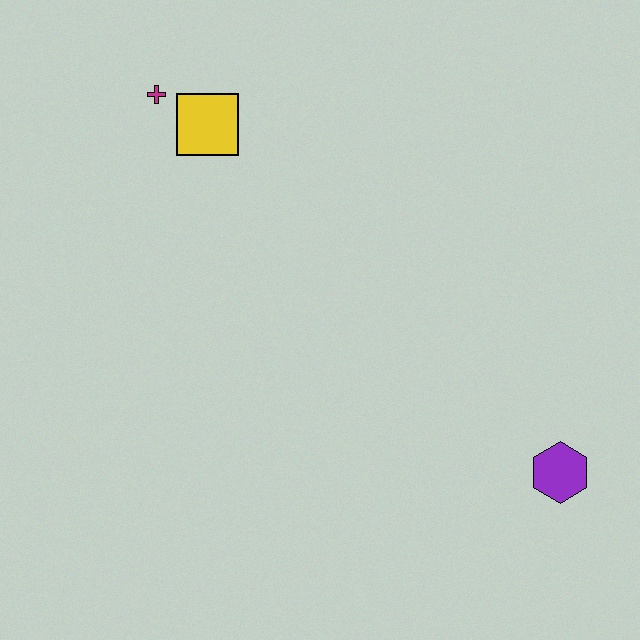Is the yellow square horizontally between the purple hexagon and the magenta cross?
Yes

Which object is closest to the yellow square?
The magenta cross is closest to the yellow square.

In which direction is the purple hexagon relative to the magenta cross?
The purple hexagon is to the right of the magenta cross.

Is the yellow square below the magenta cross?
Yes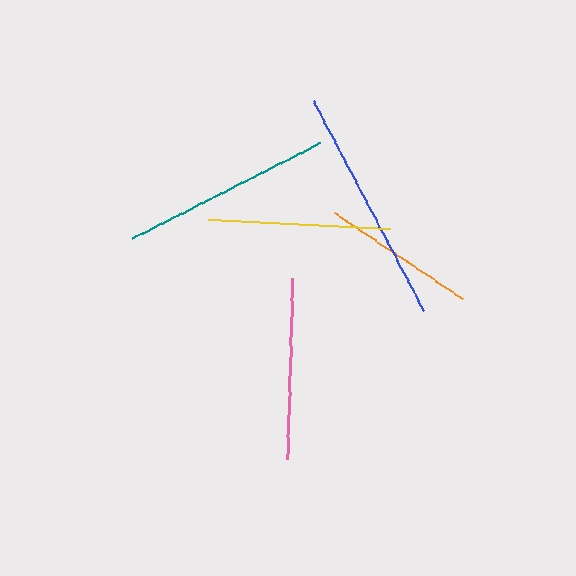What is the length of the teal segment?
The teal segment is approximately 211 pixels long.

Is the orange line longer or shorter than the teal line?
The teal line is longer than the orange line.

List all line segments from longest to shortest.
From longest to shortest: blue, teal, yellow, pink, orange.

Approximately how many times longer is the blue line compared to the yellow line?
The blue line is approximately 1.3 times the length of the yellow line.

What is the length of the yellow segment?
The yellow segment is approximately 182 pixels long.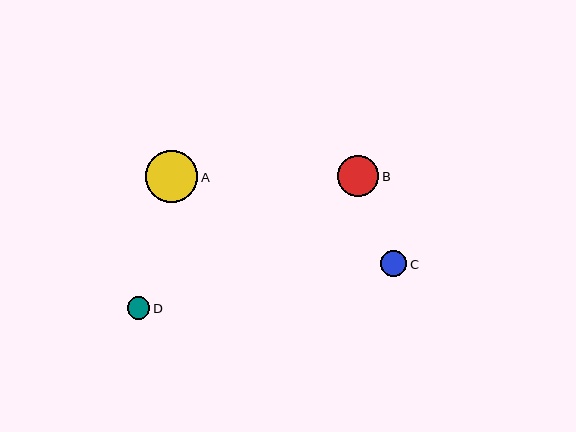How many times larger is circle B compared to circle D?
Circle B is approximately 1.8 times the size of circle D.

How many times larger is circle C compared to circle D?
Circle C is approximately 1.2 times the size of circle D.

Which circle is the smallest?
Circle D is the smallest with a size of approximately 22 pixels.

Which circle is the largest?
Circle A is the largest with a size of approximately 52 pixels.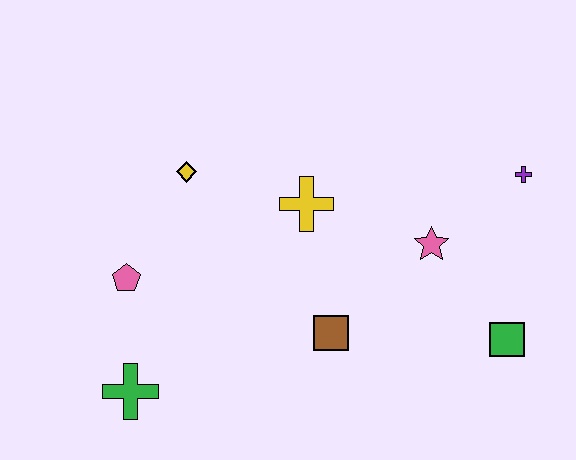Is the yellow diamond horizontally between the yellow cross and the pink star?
No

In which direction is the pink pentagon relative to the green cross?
The pink pentagon is above the green cross.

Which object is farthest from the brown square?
The purple cross is farthest from the brown square.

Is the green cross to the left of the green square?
Yes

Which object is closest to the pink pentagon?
The green cross is closest to the pink pentagon.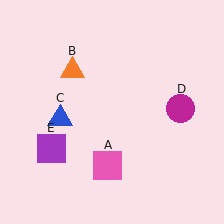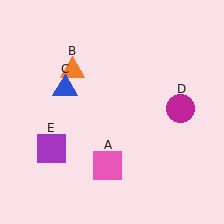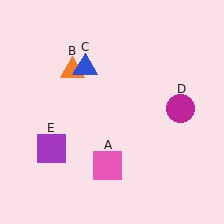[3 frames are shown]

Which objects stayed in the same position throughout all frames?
Pink square (object A) and orange triangle (object B) and magenta circle (object D) and purple square (object E) remained stationary.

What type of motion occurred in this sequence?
The blue triangle (object C) rotated clockwise around the center of the scene.